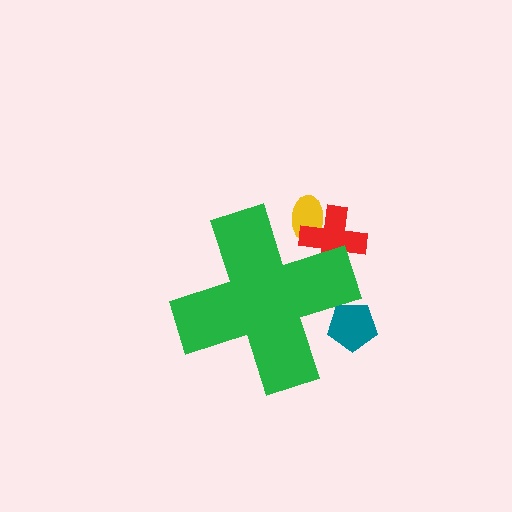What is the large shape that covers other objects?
A green cross.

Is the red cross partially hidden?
Yes, the red cross is partially hidden behind the green cross.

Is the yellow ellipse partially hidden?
Yes, the yellow ellipse is partially hidden behind the green cross.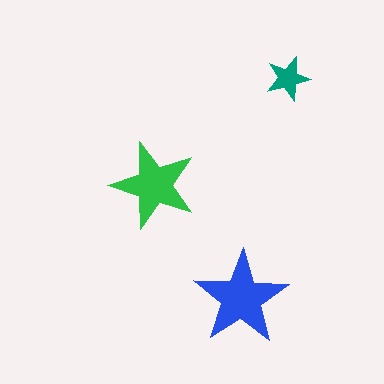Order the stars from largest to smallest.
the blue one, the green one, the teal one.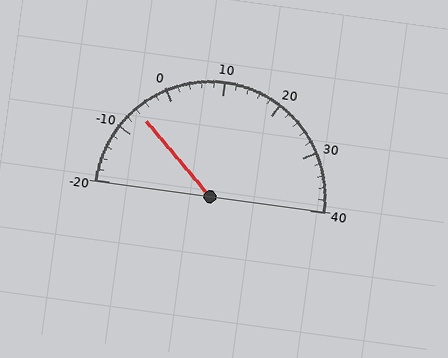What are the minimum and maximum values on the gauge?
The gauge ranges from -20 to 40.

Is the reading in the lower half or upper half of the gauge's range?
The reading is in the lower half of the range (-20 to 40).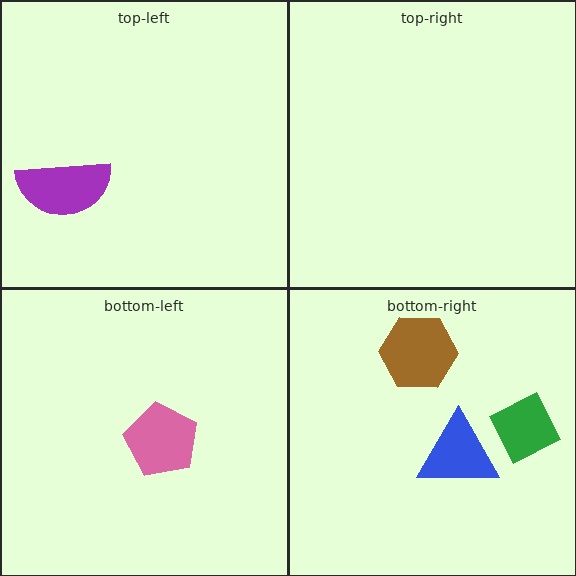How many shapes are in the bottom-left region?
1.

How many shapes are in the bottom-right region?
3.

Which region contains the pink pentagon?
The bottom-left region.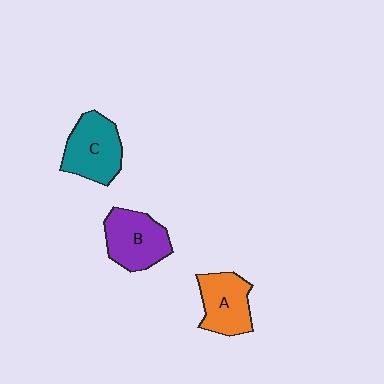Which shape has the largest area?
Shape C (teal).